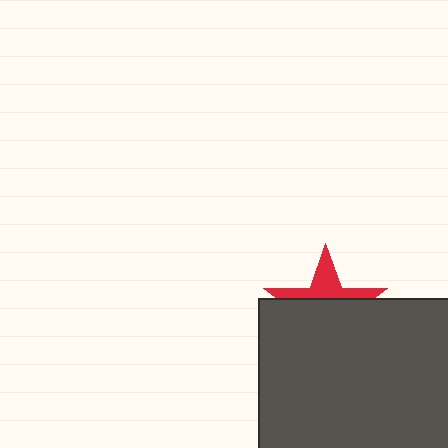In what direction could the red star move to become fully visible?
The red star could move up. That would shift it out from behind the dark gray square entirely.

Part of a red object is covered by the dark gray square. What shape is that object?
It is a star.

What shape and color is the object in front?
The object in front is a dark gray square.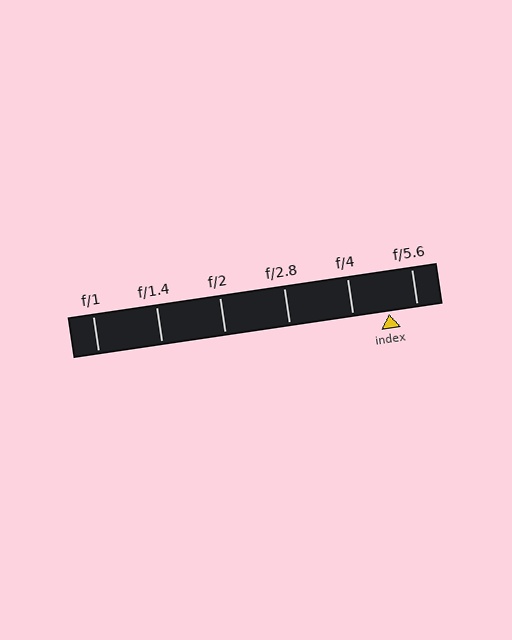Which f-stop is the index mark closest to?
The index mark is closest to f/5.6.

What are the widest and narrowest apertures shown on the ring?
The widest aperture shown is f/1 and the narrowest is f/5.6.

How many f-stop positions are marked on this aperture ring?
There are 6 f-stop positions marked.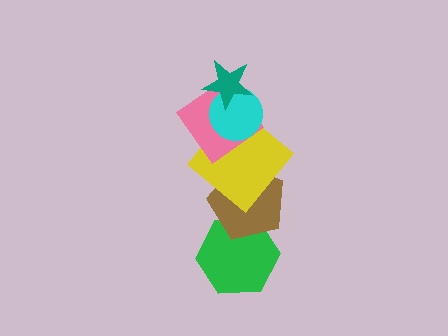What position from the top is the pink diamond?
The pink diamond is 3rd from the top.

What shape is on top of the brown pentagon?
The yellow diamond is on top of the brown pentagon.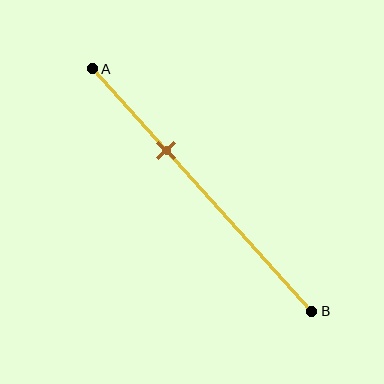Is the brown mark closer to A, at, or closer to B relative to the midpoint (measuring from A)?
The brown mark is closer to point A than the midpoint of segment AB.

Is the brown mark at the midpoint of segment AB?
No, the mark is at about 35% from A, not at the 50% midpoint.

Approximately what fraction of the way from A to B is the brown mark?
The brown mark is approximately 35% of the way from A to B.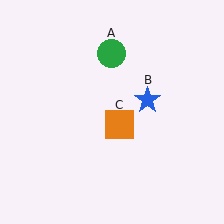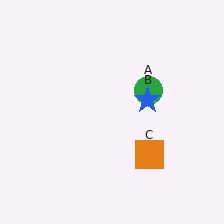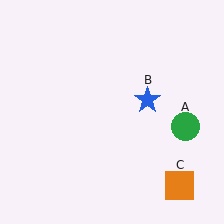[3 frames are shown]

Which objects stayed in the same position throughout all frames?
Blue star (object B) remained stationary.